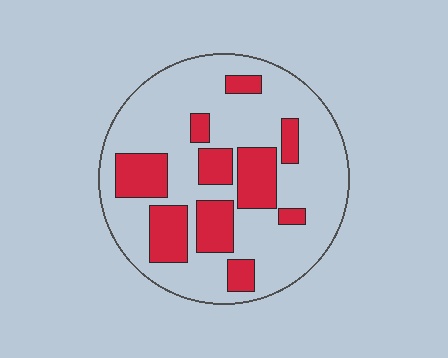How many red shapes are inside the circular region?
10.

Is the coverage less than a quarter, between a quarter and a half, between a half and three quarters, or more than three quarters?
Between a quarter and a half.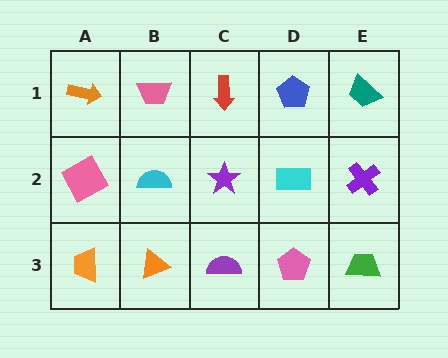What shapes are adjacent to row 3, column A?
A pink square (row 2, column A), an orange triangle (row 3, column B).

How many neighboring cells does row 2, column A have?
3.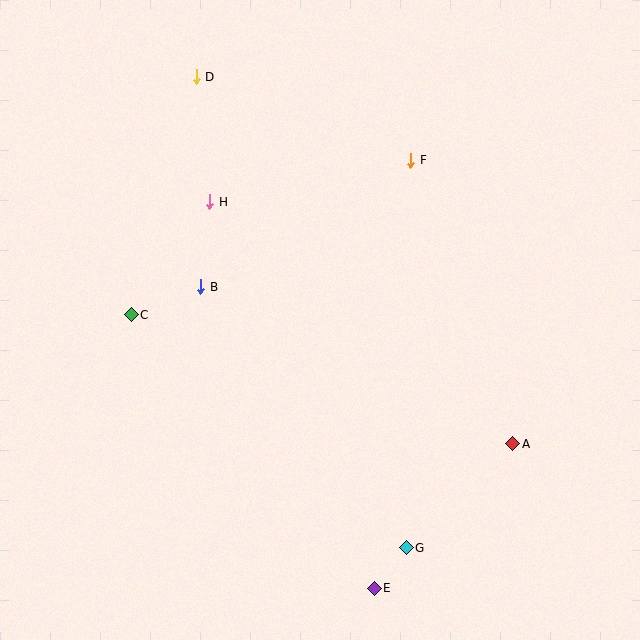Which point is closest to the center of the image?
Point B at (201, 287) is closest to the center.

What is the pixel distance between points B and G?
The distance between B and G is 332 pixels.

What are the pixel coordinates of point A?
Point A is at (513, 444).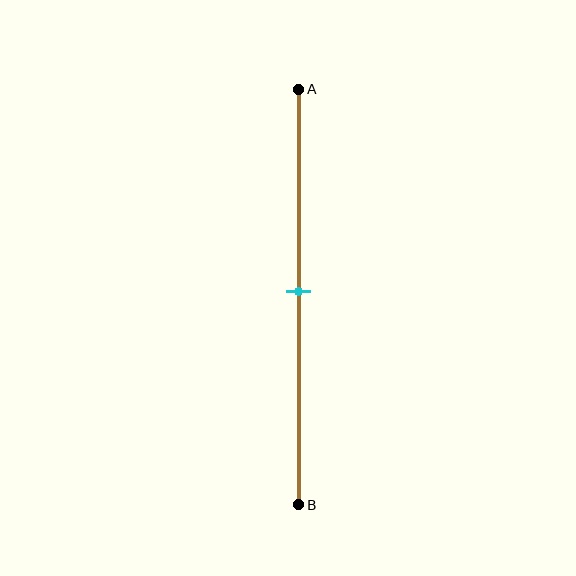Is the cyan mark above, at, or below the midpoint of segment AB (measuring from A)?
The cyan mark is approximately at the midpoint of segment AB.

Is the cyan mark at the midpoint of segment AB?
Yes, the mark is approximately at the midpoint.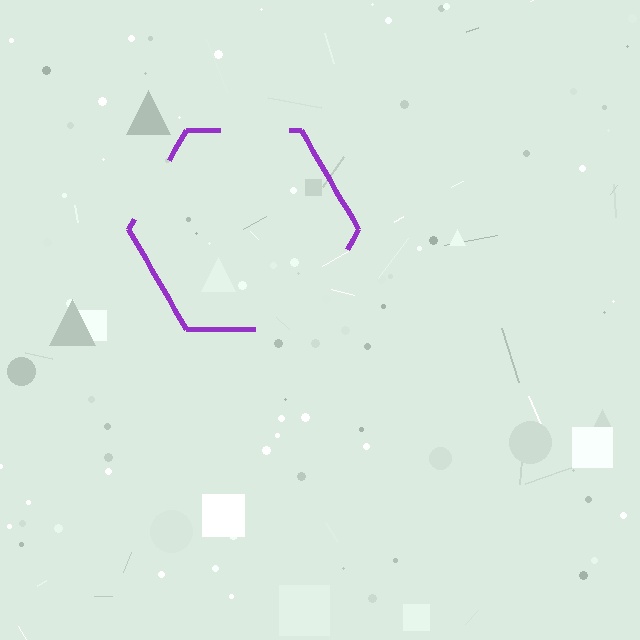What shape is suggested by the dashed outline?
The dashed outline suggests a hexagon.